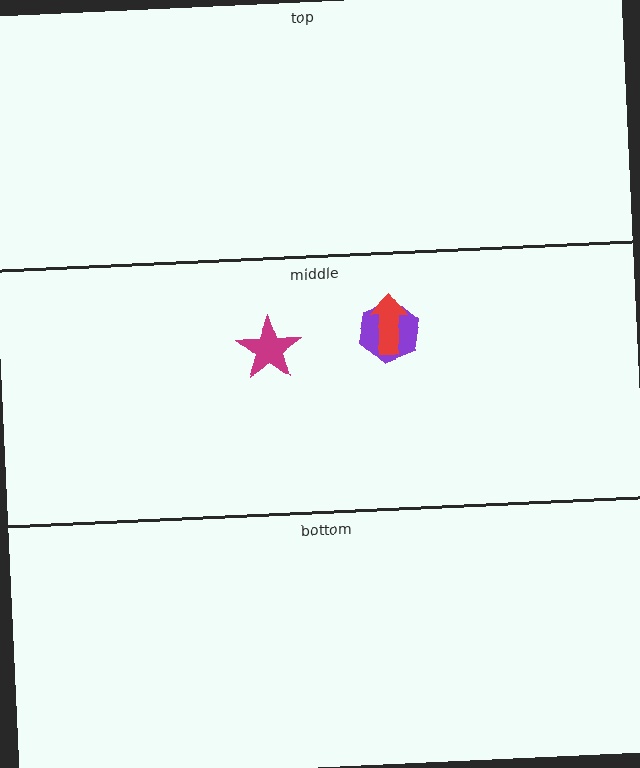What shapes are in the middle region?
The purple hexagon, the magenta star, the red arrow.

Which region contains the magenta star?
The middle region.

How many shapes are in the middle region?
3.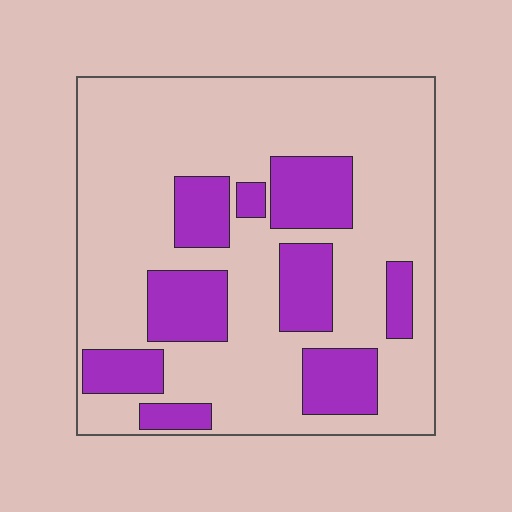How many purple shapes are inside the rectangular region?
9.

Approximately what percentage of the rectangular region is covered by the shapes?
Approximately 25%.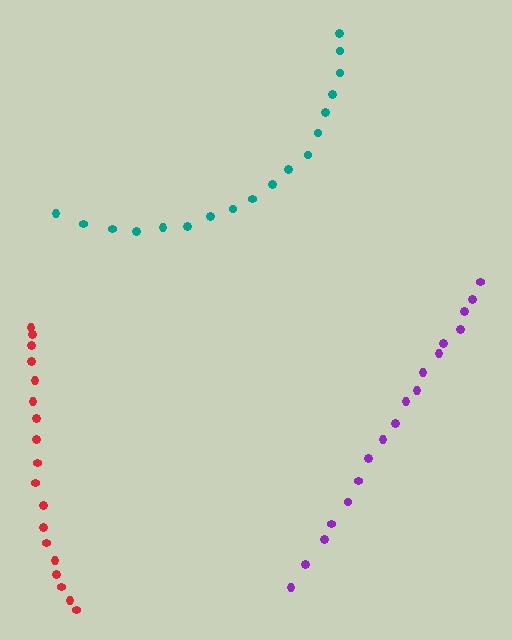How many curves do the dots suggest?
There are 3 distinct paths.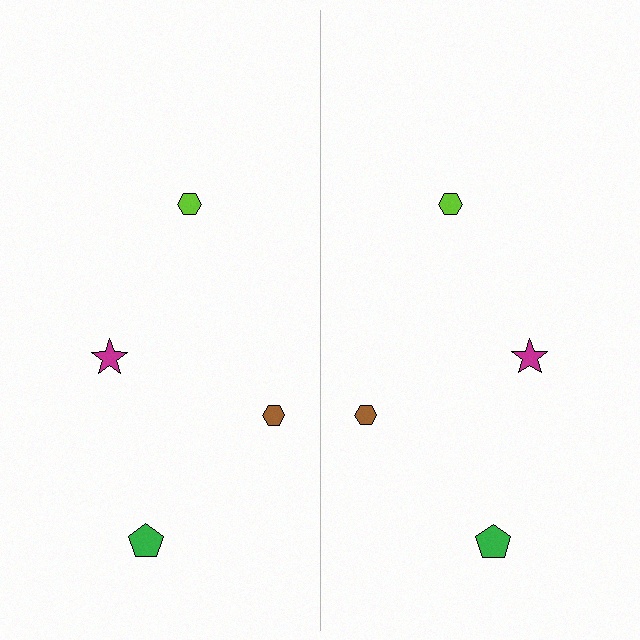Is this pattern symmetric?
Yes, this pattern has bilateral (reflection) symmetry.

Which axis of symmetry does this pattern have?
The pattern has a vertical axis of symmetry running through the center of the image.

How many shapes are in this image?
There are 8 shapes in this image.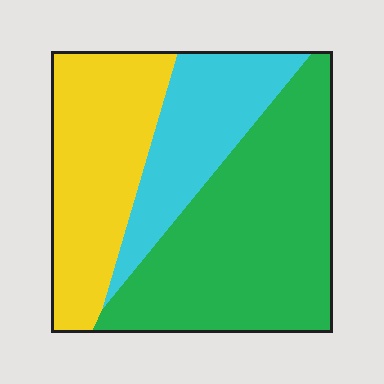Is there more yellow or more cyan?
Yellow.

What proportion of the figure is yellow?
Yellow takes up about one third (1/3) of the figure.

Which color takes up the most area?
Green, at roughly 50%.